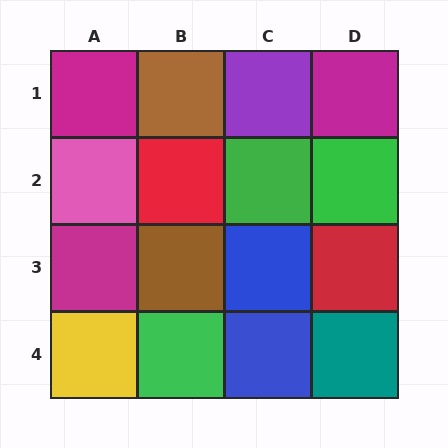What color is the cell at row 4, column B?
Green.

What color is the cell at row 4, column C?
Blue.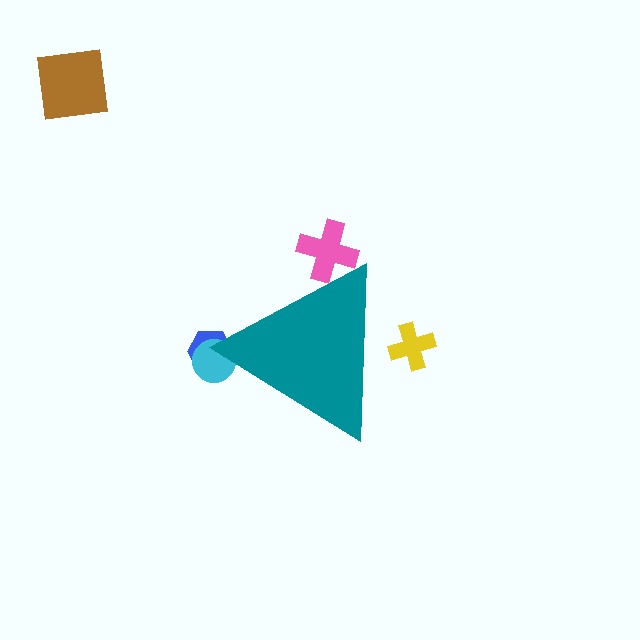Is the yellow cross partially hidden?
Yes, the yellow cross is partially hidden behind the teal triangle.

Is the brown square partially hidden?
No, the brown square is fully visible.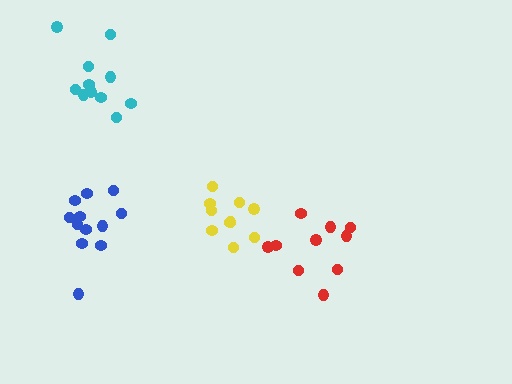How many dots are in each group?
Group 1: 12 dots, Group 2: 10 dots, Group 3: 11 dots, Group 4: 10 dots (43 total).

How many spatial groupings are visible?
There are 4 spatial groupings.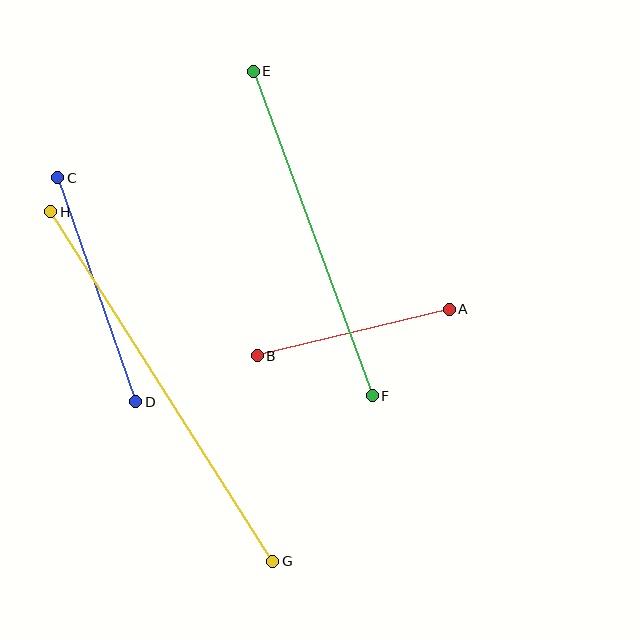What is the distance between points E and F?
The distance is approximately 346 pixels.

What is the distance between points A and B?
The distance is approximately 198 pixels.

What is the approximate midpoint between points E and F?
The midpoint is at approximately (313, 233) pixels.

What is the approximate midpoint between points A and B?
The midpoint is at approximately (353, 333) pixels.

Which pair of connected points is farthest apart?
Points G and H are farthest apart.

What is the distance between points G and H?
The distance is approximately 414 pixels.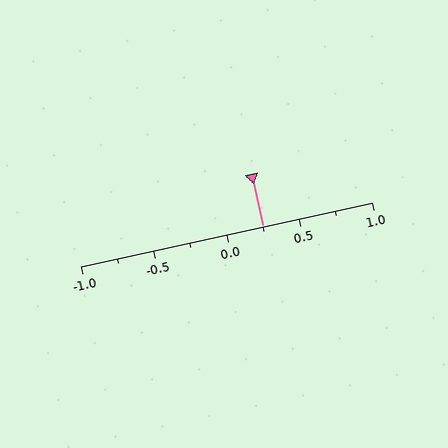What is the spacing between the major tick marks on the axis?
The major ticks are spaced 0.5 apart.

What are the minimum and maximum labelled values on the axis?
The axis runs from -1.0 to 1.0.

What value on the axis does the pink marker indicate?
The marker indicates approximately 0.25.